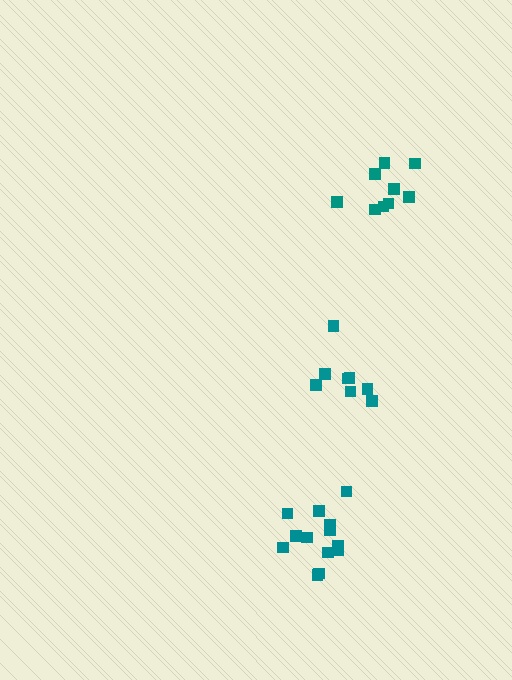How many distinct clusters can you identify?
There are 3 distinct clusters.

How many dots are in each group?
Group 1: 13 dots, Group 2: 9 dots, Group 3: 8 dots (30 total).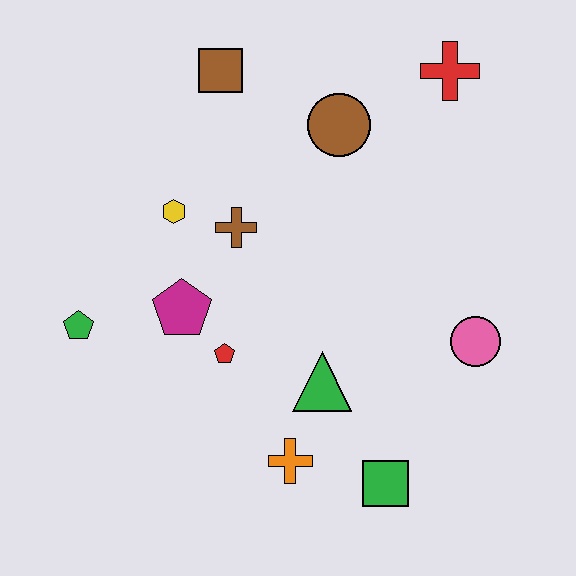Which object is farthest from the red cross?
The green pentagon is farthest from the red cross.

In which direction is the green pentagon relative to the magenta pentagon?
The green pentagon is to the left of the magenta pentagon.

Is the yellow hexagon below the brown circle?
Yes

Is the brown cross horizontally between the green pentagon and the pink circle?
Yes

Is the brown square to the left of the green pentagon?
No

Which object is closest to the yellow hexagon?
The brown cross is closest to the yellow hexagon.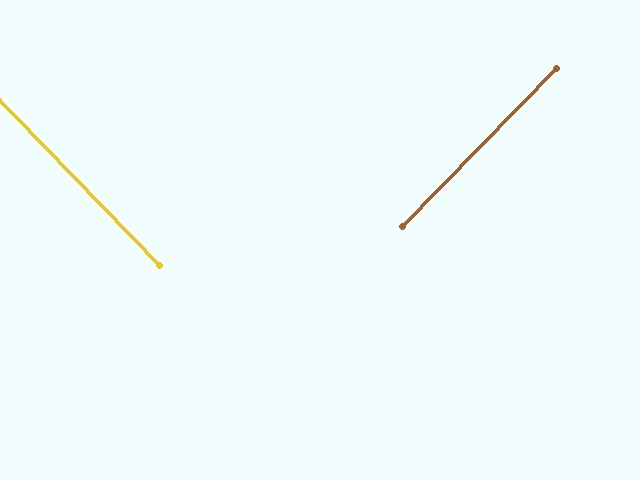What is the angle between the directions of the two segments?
Approximately 89 degrees.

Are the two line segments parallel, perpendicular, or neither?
Perpendicular — they meet at approximately 89°.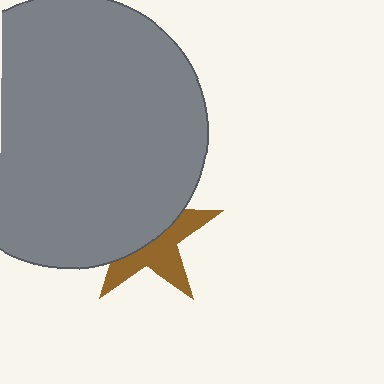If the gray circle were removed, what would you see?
You would see the complete brown star.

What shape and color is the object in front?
The object in front is a gray circle.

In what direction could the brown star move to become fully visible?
The brown star could move down. That would shift it out from behind the gray circle entirely.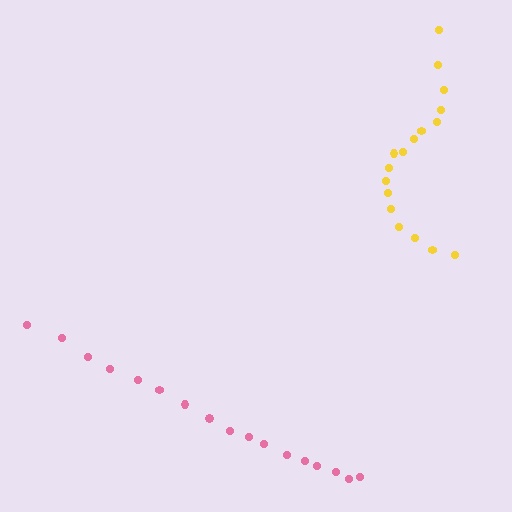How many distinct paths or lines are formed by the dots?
There are 2 distinct paths.